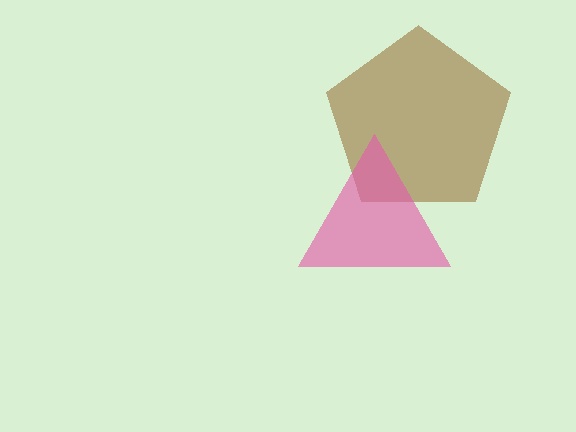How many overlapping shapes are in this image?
There are 2 overlapping shapes in the image.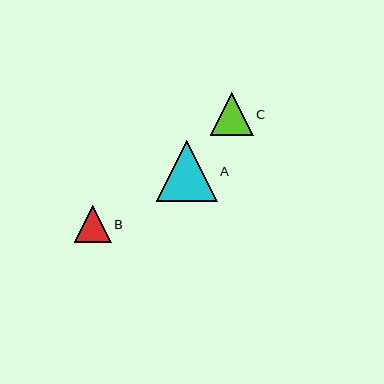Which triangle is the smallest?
Triangle B is the smallest with a size of approximately 37 pixels.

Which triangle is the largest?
Triangle A is the largest with a size of approximately 61 pixels.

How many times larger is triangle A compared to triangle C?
Triangle A is approximately 1.4 times the size of triangle C.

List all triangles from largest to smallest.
From largest to smallest: A, C, B.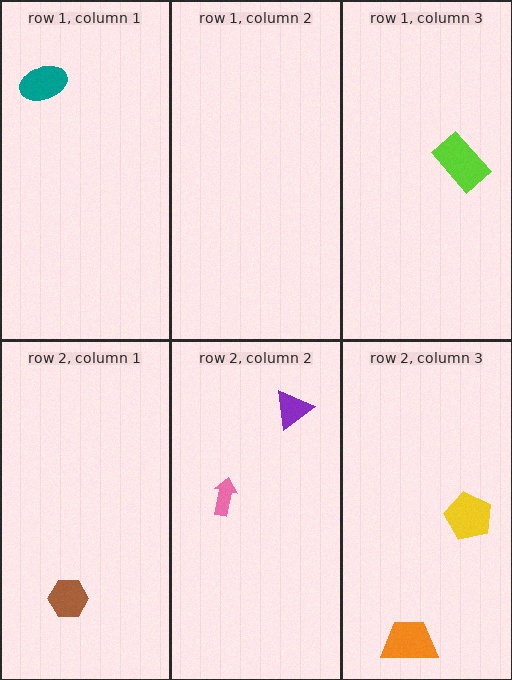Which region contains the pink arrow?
The row 2, column 2 region.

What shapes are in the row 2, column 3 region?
The yellow pentagon, the orange trapezoid.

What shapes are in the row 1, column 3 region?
The lime rectangle.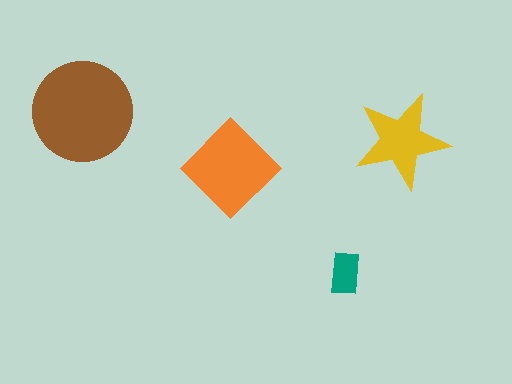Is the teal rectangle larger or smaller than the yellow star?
Smaller.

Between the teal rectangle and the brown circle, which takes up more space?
The brown circle.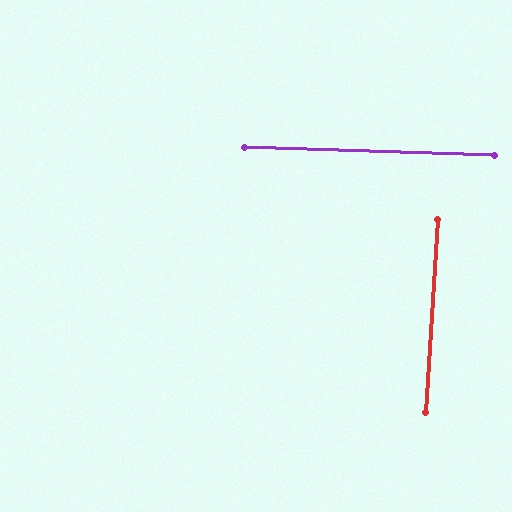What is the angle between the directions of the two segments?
Approximately 88 degrees.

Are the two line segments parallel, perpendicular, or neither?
Perpendicular — they meet at approximately 88°.